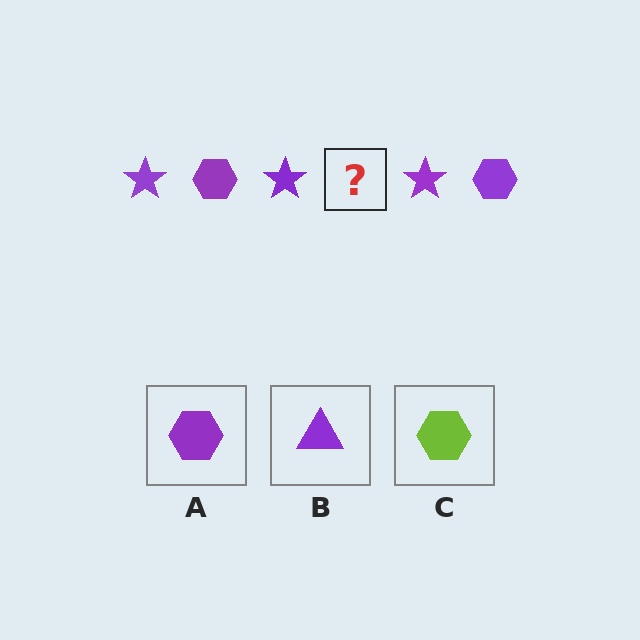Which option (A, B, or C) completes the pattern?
A.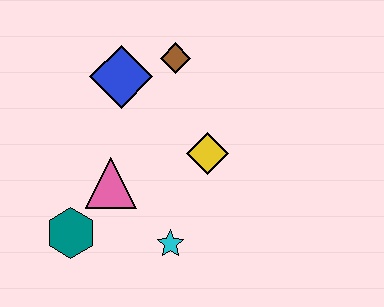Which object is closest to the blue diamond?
The brown diamond is closest to the blue diamond.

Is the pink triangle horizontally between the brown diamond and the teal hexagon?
Yes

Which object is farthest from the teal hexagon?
The brown diamond is farthest from the teal hexagon.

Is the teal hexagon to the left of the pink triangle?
Yes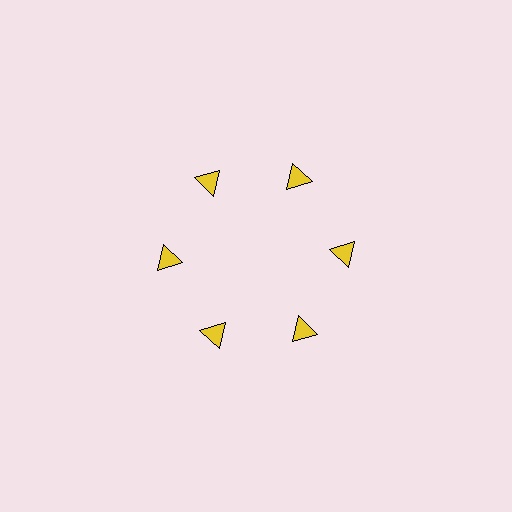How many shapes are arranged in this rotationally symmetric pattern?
There are 6 shapes, arranged in 6 groups of 1.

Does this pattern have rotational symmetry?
Yes, this pattern has 6-fold rotational symmetry. It looks the same after rotating 60 degrees around the center.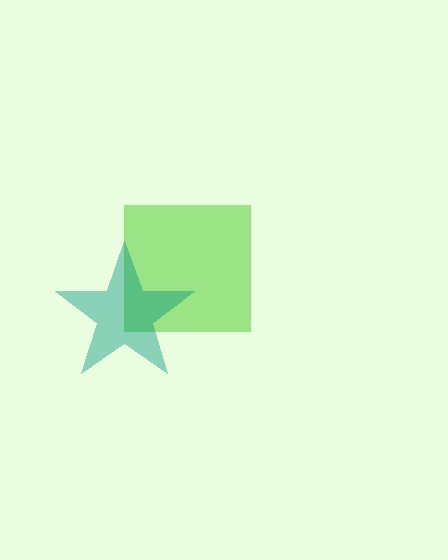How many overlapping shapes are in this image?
There are 2 overlapping shapes in the image.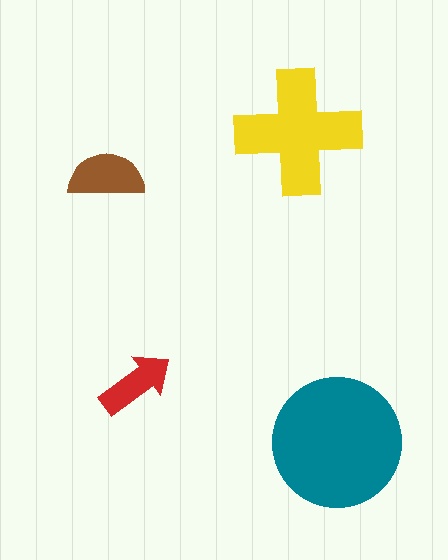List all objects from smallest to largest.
The red arrow, the brown semicircle, the yellow cross, the teal circle.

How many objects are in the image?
There are 4 objects in the image.